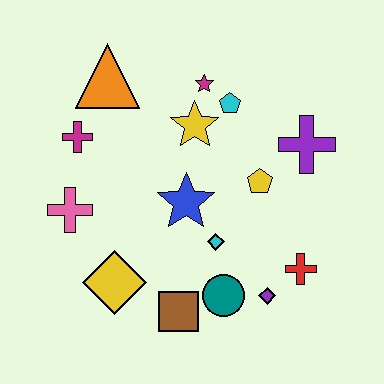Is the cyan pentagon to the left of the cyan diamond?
No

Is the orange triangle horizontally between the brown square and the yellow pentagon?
No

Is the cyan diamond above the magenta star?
No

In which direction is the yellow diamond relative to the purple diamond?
The yellow diamond is to the left of the purple diamond.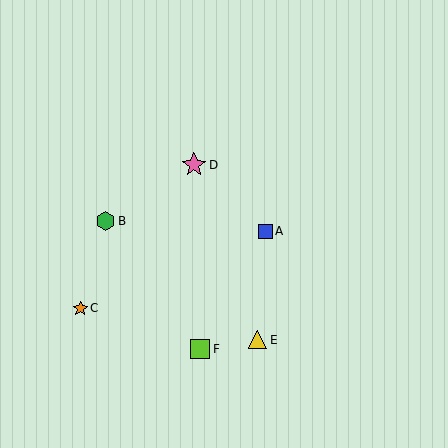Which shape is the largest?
The pink star (labeled D) is the largest.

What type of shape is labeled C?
Shape C is an orange star.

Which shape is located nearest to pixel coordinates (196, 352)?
The lime square (labeled F) at (200, 349) is nearest to that location.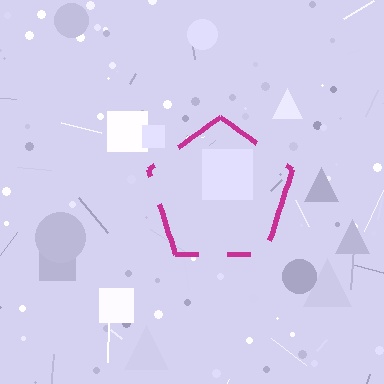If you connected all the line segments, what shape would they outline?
They would outline a pentagon.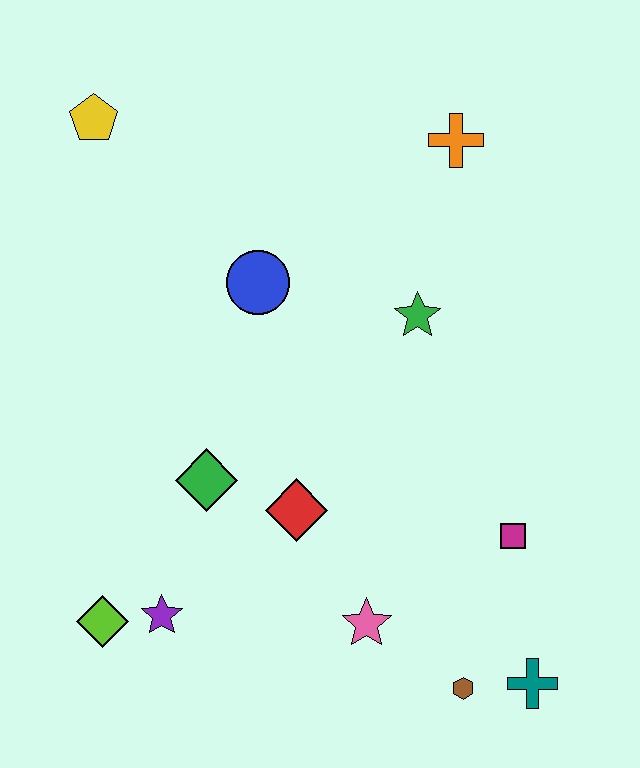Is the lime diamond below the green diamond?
Yes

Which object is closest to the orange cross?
The green star is closest to the orange cross.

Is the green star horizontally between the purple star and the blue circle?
No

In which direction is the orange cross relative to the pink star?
The orange cross is above the pink star.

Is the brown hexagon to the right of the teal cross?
No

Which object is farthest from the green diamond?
The orange cross is farthest from the green diamond.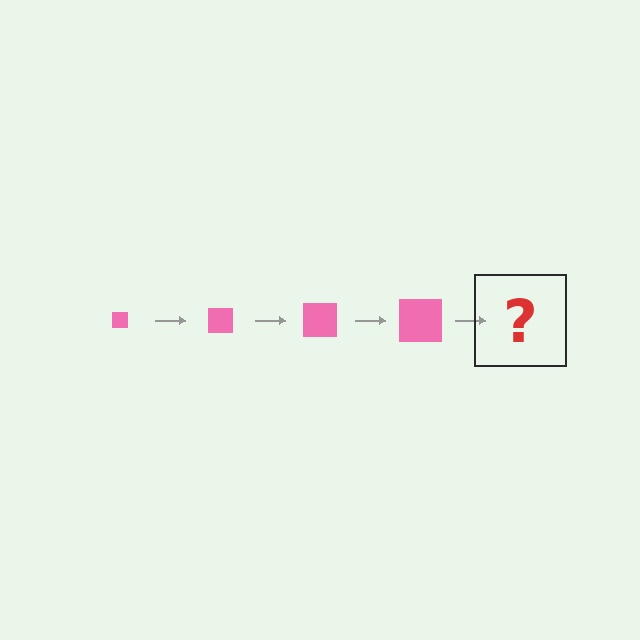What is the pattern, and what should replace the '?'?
The pattern is that the square gets progressively larger each step. The '?' should be a pink square, larger than the previous one.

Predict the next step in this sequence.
The next step is a pink square, larger than the previous one.